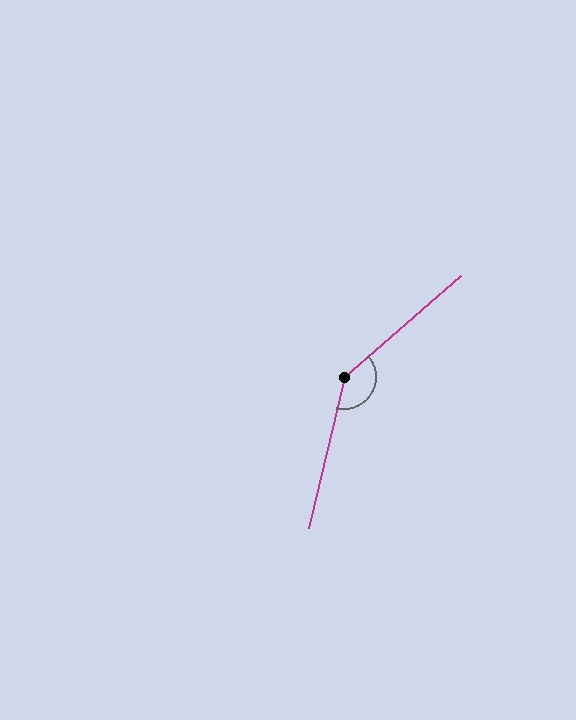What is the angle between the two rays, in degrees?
Approximately 144 degrees.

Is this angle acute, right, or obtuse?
It is obtuse.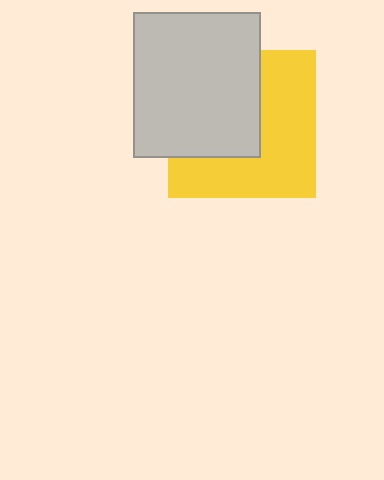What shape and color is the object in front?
The object in front is a light gray rectangle.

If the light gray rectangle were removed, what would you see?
You would see the complete yellow square.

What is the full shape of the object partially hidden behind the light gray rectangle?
The partially hidden object is a yellow square.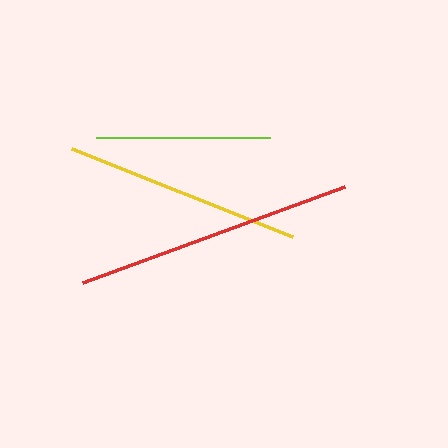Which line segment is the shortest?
The lime line is the shortest at approximately 174 pixels.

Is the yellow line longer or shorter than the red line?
The red line is longer than the yellow line.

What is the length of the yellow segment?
The yellow segment is approximately 238 pixels long.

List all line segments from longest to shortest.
From longest to shortest: red, yellow, lime.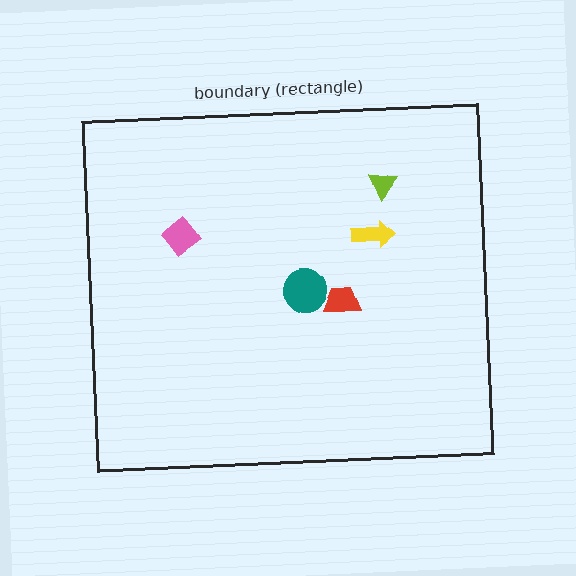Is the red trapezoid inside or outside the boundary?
Inside.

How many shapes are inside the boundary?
5 inside, 0 outside.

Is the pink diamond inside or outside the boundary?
Inside.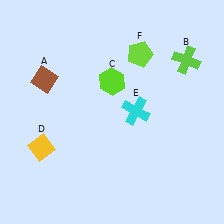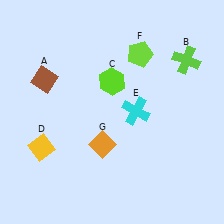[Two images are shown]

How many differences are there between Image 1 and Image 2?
There is 1 difference between the two images.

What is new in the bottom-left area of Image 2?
An orange diamond (G) was added in the bottom-left area of Image 2.